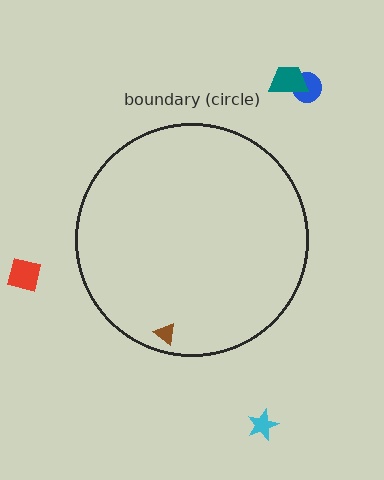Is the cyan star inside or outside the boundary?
Outside.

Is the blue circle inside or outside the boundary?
Outside.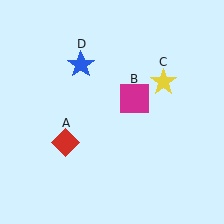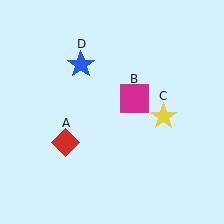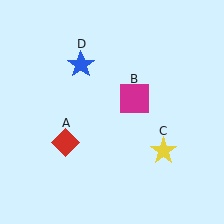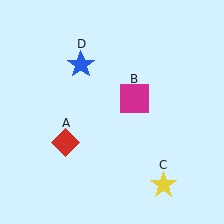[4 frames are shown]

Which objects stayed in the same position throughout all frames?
Red diamond (object A) and magenta square (object B) and blue star (object D) remained stationary.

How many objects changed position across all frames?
1 object changed position: yellow star (object C).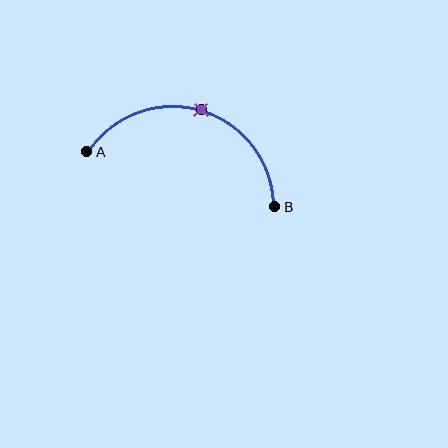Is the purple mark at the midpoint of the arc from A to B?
Yes. The purple mark lies on the arc at equal arc-length from both A and B — it is the arc midpoint.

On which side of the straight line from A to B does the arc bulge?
The arc bulges above the straight line connecting A and B.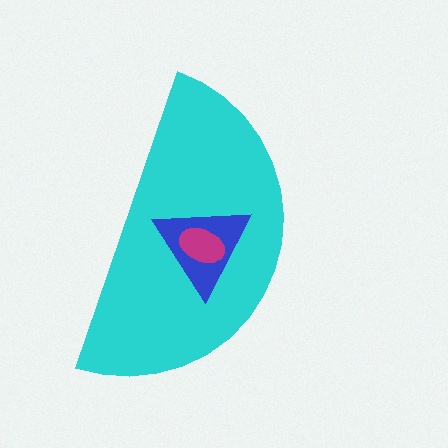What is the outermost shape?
The cyan semicircle.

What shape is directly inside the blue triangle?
The magenta ellipse.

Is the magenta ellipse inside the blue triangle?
Yes.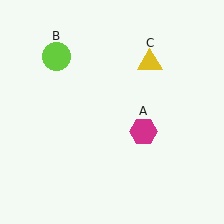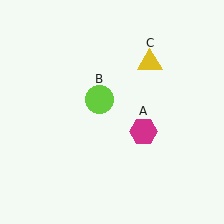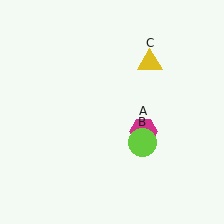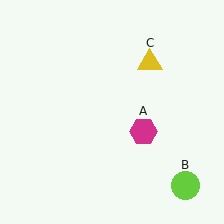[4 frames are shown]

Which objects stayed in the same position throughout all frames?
Magenta hexagon (object A) and yellow triangle (object C) remained stationary.